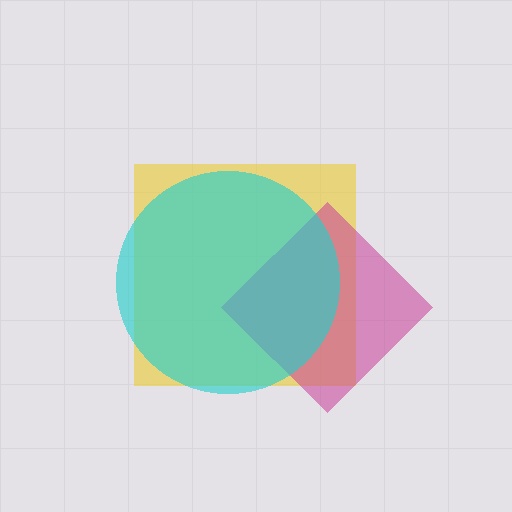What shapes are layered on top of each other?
The layered shapes are: a yellow square, a magenta diamond, a cyan circle.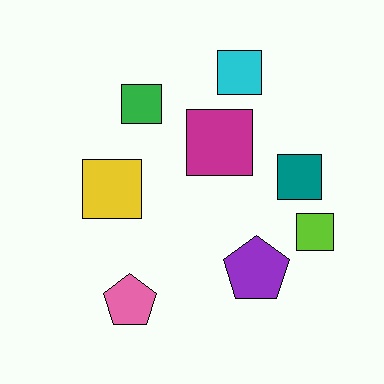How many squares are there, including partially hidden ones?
There are 6 squares.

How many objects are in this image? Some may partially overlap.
There are 8 objects.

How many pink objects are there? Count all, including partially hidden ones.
There is 1 pink object.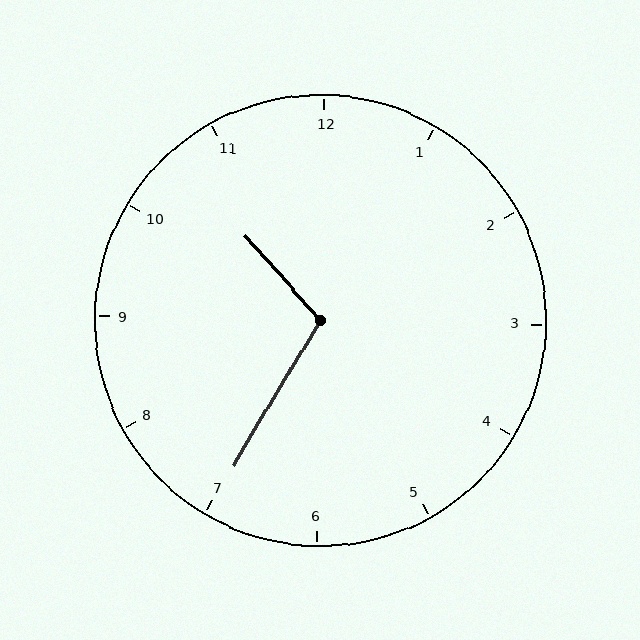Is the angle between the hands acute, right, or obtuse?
It is obtuse.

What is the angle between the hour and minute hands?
Approximately 108 degrees.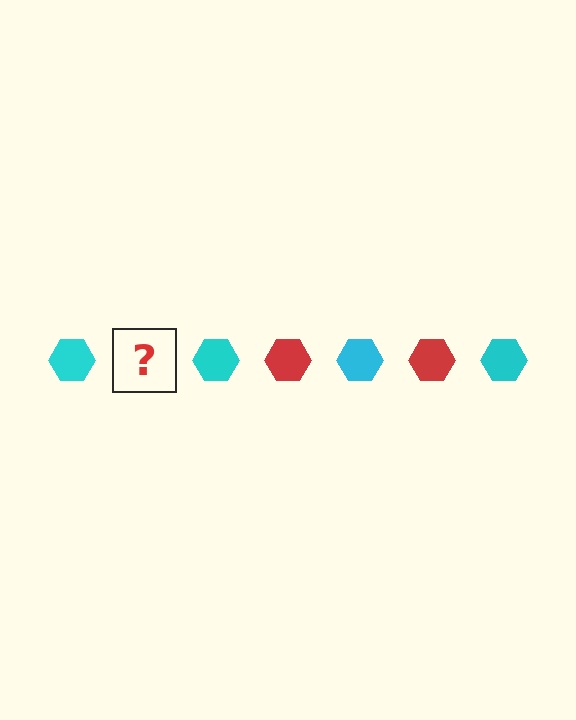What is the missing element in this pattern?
The missing element is a red hexagon.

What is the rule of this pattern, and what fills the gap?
The rule is that the pattern cycles through cyan, red hexagons. The gap should be filled with a red hexagon.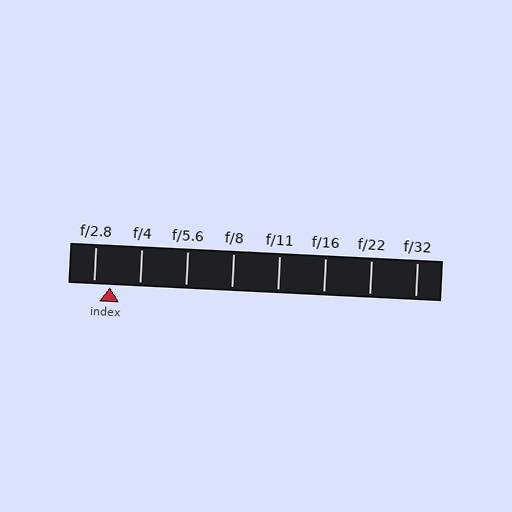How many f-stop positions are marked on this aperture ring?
There are 8 f-stop positions marked.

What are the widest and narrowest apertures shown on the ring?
The widest aperture shown is f/2.8 and the narrowest is f/32.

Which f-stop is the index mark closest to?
The index mark is closest to f/2.8.